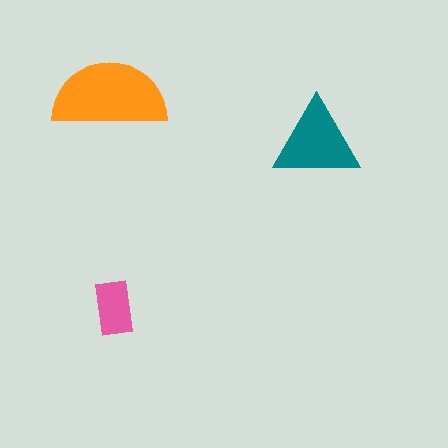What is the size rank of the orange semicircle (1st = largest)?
1st.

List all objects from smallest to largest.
The pink rectangle, the teal triangle, the orange semicircle.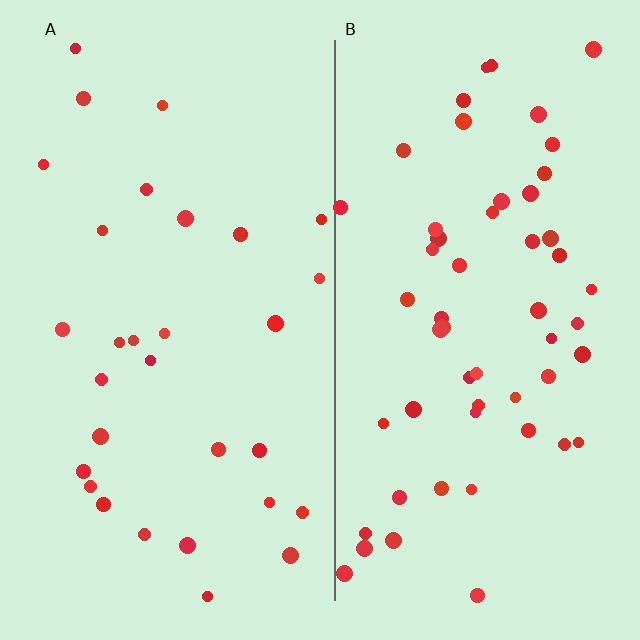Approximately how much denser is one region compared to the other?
Approximately 1.8× — region B over region A.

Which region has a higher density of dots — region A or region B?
B (the right).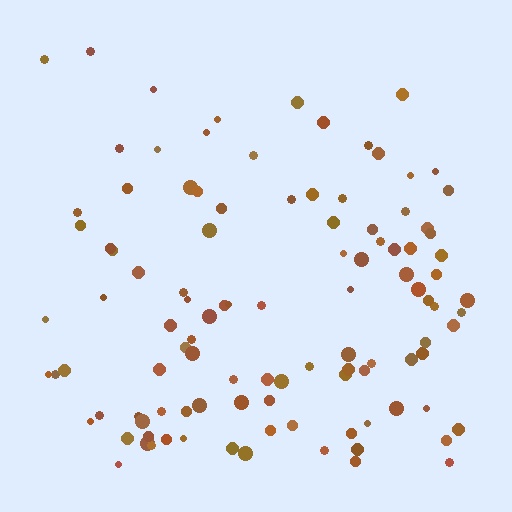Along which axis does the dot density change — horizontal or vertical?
Vertical.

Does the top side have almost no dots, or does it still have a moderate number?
Still a moderate number, just noticeably fewer than the bottom.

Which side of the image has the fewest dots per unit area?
The top.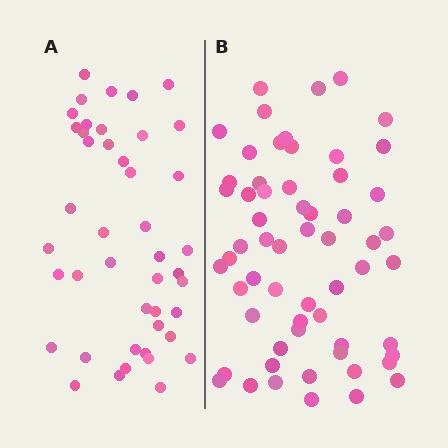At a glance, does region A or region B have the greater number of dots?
Region B (the right region) has more dots.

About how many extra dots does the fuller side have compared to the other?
Region B has approximately 15 more dots than region A.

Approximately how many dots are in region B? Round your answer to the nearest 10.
About 60 dots.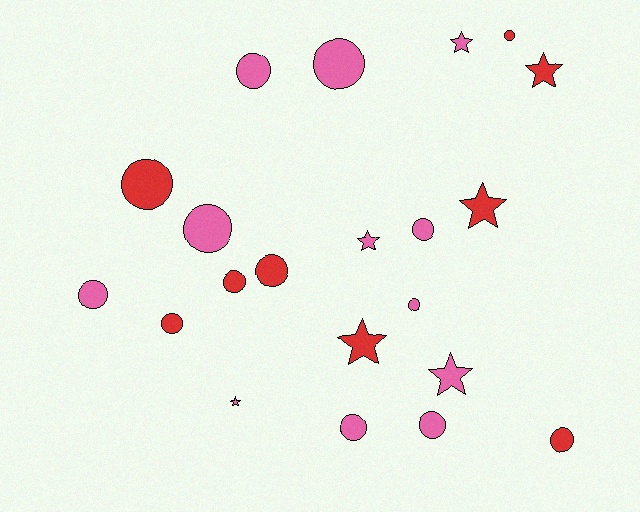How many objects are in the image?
There are 21 objects.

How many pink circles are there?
There are 8 pink circles.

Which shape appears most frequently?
Circle, with 14 objects.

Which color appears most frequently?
Pink, with 12 objects.